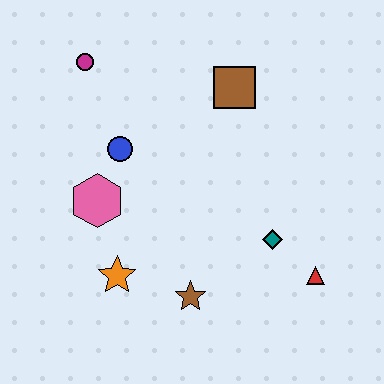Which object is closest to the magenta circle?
The blue circle is closest to the magenta circle.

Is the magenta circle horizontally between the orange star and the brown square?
No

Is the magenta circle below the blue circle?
No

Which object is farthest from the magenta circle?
The red triangle is farthest from the magenta circle.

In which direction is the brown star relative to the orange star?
The brown star is to the right of the orange star.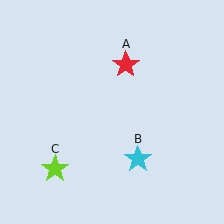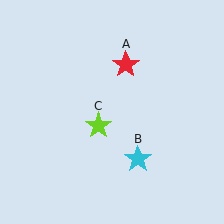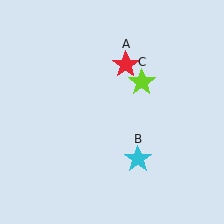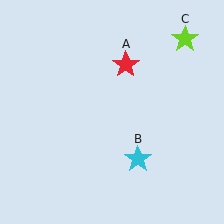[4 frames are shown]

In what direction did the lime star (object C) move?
The lime star (object C) moved up and to the right.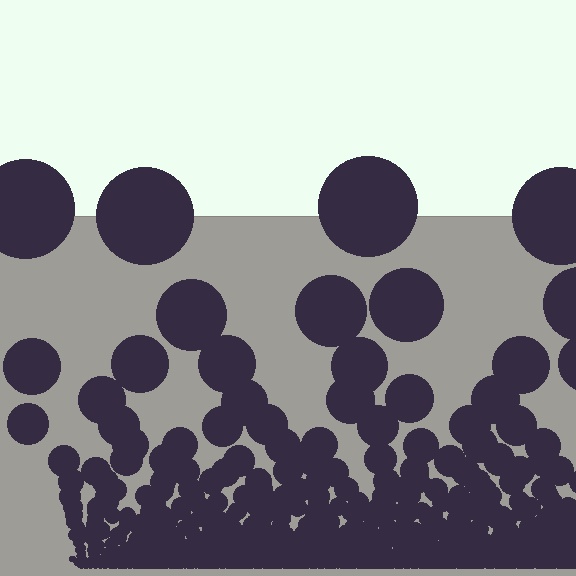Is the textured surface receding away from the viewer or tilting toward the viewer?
The surface appears to tilt toward the viewer. Texture elements get larger and sparser toward the top.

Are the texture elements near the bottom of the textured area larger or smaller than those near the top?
Smaller. The gradient is inverted — elements near the bottom are smaller and denser.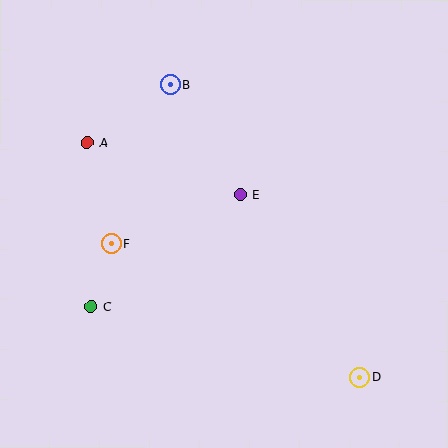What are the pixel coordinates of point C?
Point C is at (91, 307).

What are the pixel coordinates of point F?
Point F is at (111, 244).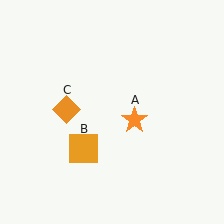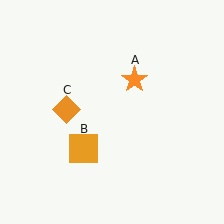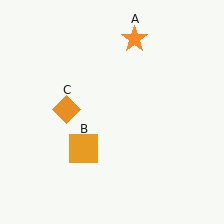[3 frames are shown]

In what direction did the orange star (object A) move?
The orange star (object A) moved up.